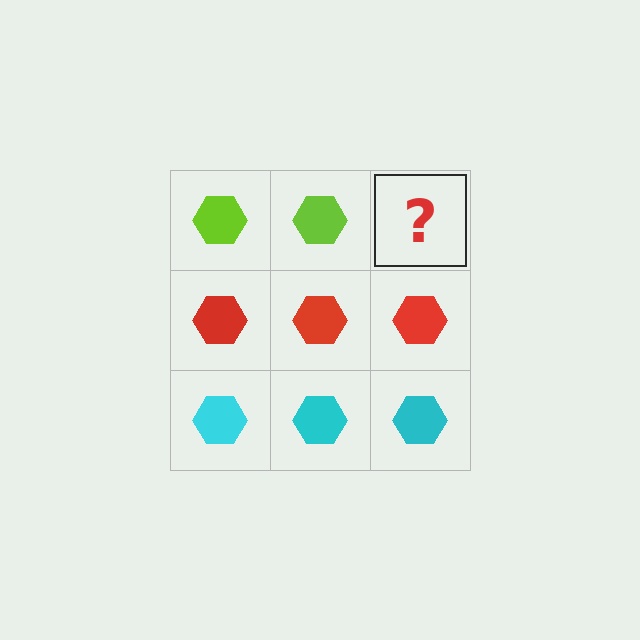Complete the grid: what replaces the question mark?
The question mark should be replaced with a lime hexagon.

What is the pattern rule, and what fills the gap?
The rule is that each row has a consistent color. The gap should be filled with a lime hexagon.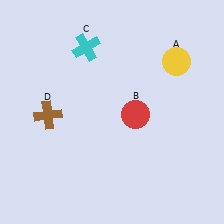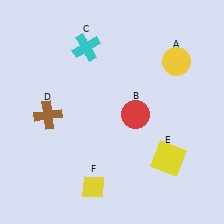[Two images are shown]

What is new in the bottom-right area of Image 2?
A yellow square (E) was added in the bottom-right area of Image 2.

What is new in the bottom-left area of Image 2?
A yellow diamond (F) was added in the bottom-left area of Image 2.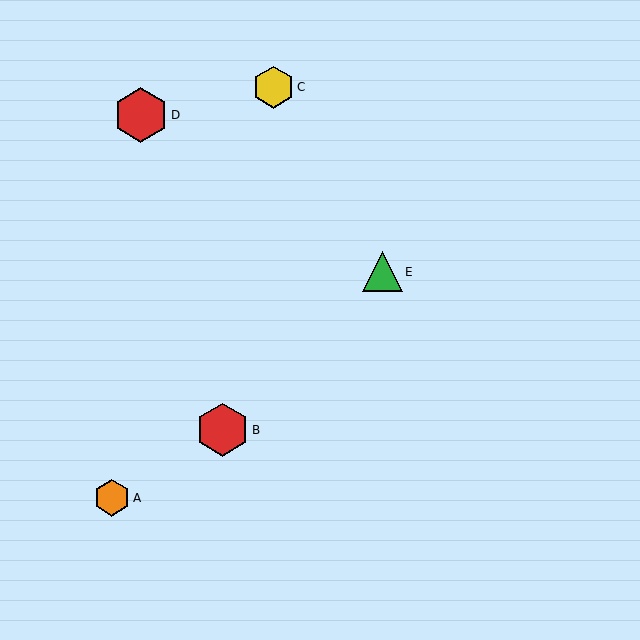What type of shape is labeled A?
Shape A is an orange hexagon.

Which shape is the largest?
The red hexagon (labeled D) is the largest.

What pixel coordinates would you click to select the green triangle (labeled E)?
Click at (382, 272) to select the green triangle E.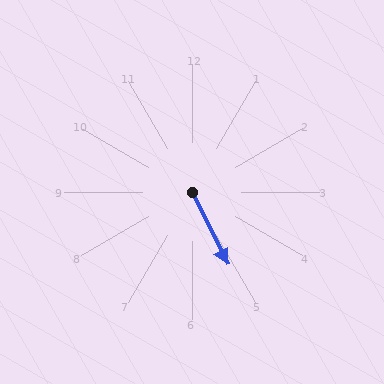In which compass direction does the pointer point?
Southeast.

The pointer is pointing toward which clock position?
Roughly 5 o'clock.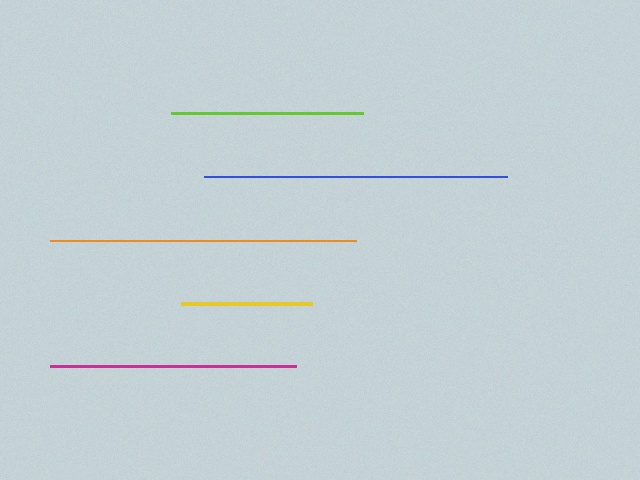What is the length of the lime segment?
The lime segment is approximately 192 pixels long.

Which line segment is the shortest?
The yellow line is the shortest at approximately 131 pixels.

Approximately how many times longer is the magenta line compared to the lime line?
The magenta line is approximately 1.3 times the length of the lime line.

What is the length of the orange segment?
The orange segment is approximately 306 pixels long.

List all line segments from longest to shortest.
From longest to shortest: orange, blue, magenta, lime, yellow.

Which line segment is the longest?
The orange line is the longest at approximately 306 pixels.